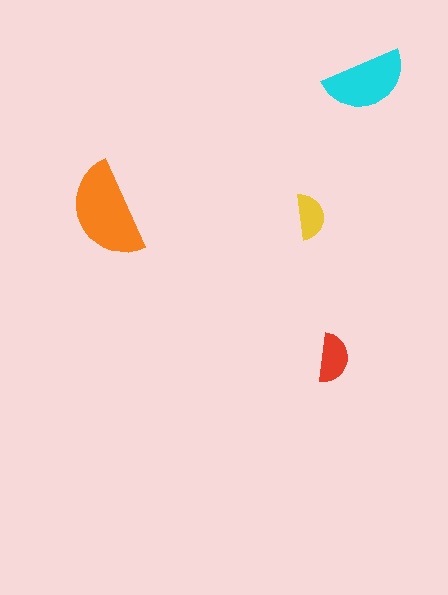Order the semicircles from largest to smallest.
the orange one, the cyan one, the red one, the yellow one.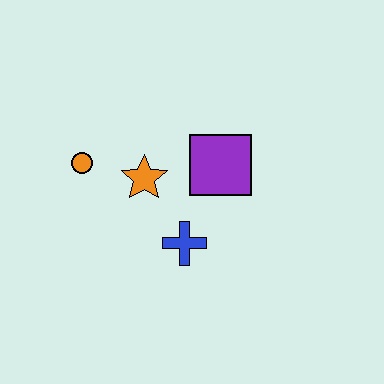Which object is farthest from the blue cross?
The orange circle is farthest from the blue cross.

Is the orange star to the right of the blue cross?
No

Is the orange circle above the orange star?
Yes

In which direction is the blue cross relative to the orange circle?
The blue cross is to the right of the orange circle.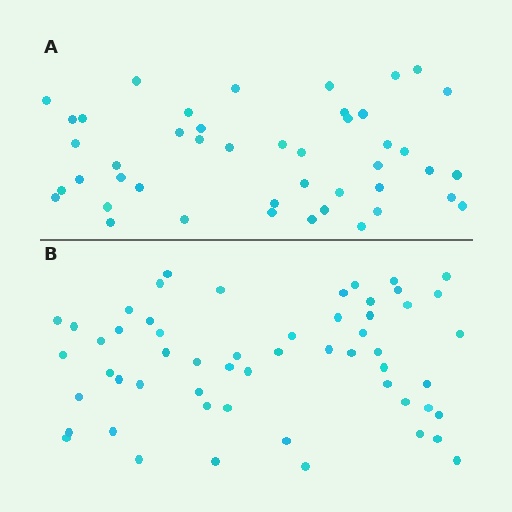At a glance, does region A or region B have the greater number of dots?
Region B (the bottom region) has more dots.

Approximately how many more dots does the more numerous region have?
Region B has roughly 12 or so more dots than region A.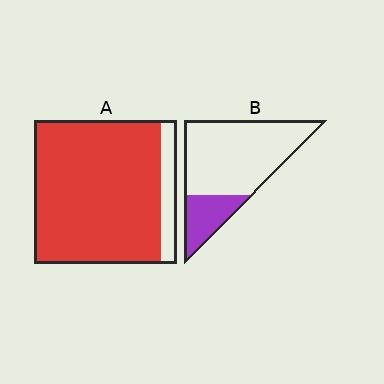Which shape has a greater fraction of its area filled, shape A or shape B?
Shape A.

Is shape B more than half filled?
No.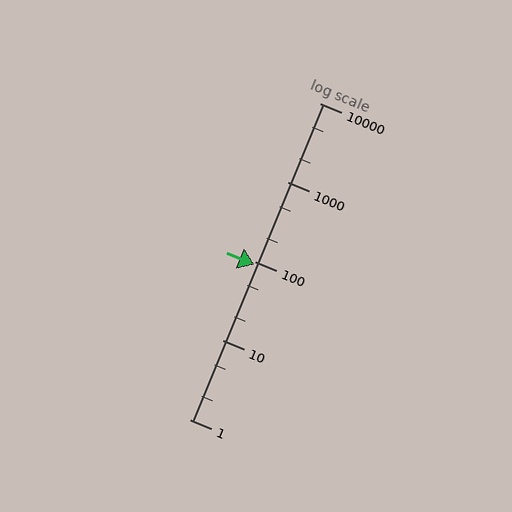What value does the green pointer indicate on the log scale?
The pointer indicates approximately 92.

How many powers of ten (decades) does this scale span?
The scale spans 4 decades, from 1 to 10000.